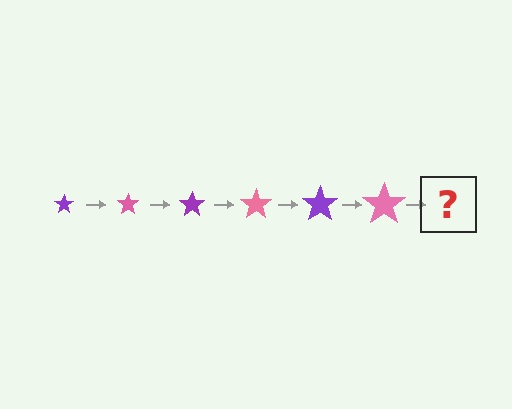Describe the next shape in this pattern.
It should be a purple star, larger than the previous one.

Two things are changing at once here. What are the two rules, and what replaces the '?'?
The two rules are that the star grows larger each step and the color cycles through purple and pink. The '?' should be a purple star, larger than the previous one.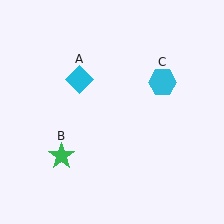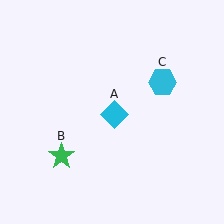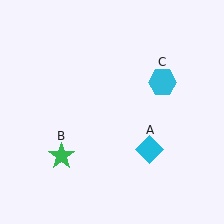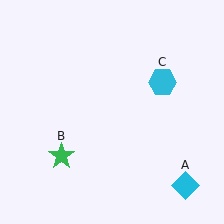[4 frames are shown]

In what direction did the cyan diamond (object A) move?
The cyan diamond (object A) moved down and to the right.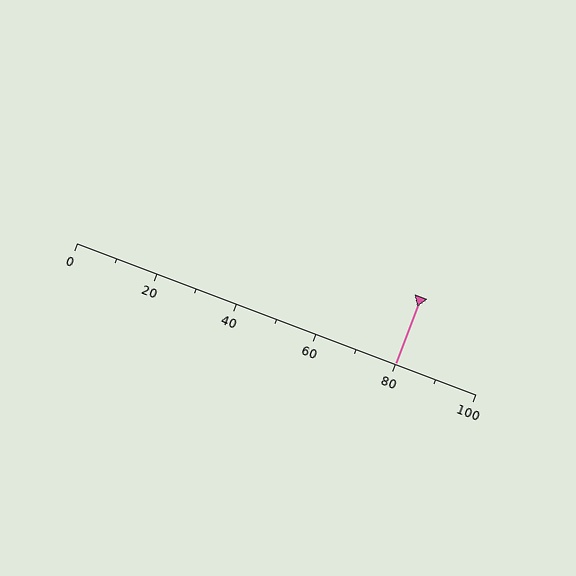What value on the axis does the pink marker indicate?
The marker indicates approximately 80.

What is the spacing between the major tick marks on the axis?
The major ticks are spaced 20 apart.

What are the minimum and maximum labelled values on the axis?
The axis runs from 0 to 100.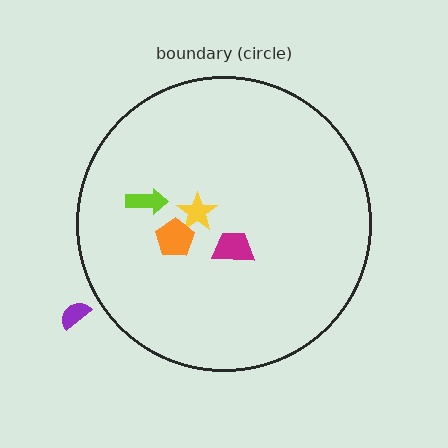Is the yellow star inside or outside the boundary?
Inside.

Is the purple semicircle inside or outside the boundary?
Outside.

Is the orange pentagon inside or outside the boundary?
Inside.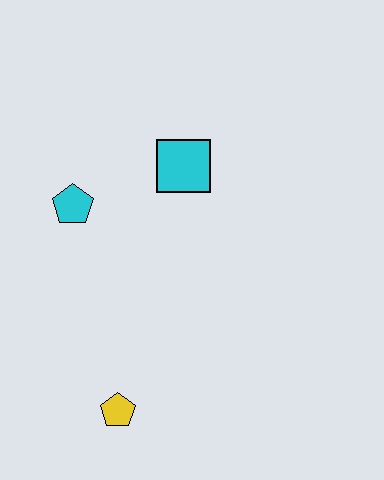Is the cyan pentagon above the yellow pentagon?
Yes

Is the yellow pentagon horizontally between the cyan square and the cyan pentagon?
Yes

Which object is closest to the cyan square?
The cyan pentagon is closest to the cyan square.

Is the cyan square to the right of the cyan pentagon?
Yes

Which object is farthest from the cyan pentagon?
The yellow pentagon is farthest from the cyan pentagon.